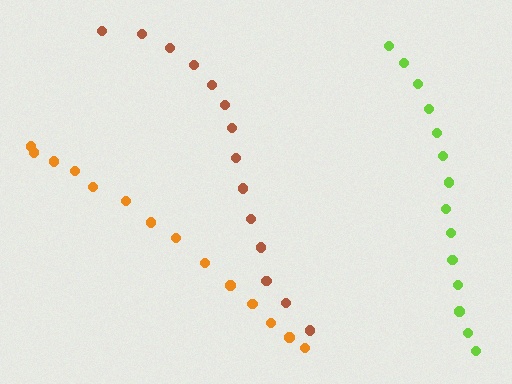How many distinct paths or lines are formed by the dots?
There are 3 distinct paths.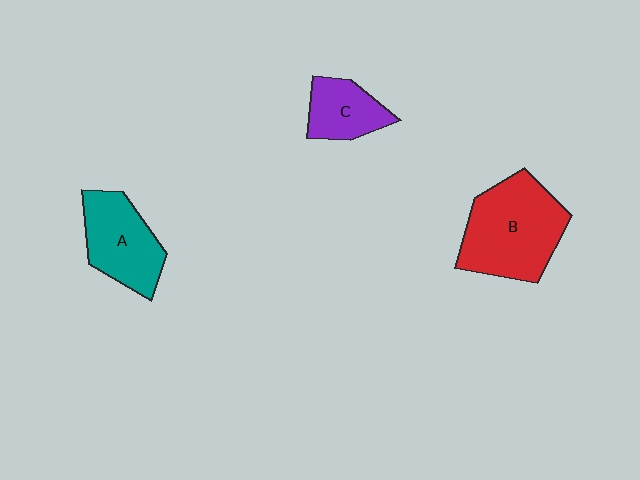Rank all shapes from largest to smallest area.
From largest to smallest: B (red), A (teal), C (purple).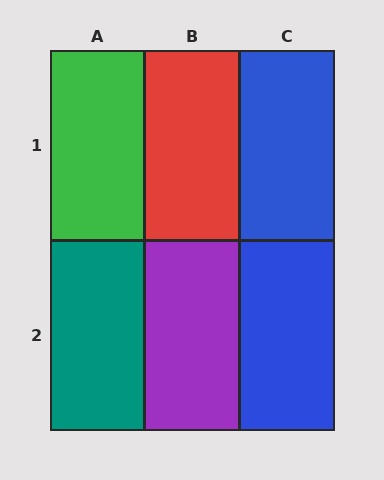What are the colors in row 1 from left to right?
Green, red, blue.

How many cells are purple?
1 cell is purple.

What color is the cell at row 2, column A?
Teal.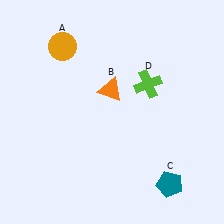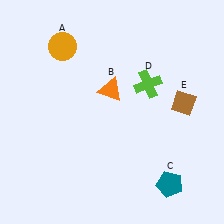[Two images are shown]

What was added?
A brown diamond (E) was added in Image 2.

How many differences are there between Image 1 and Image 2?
There is 1 difference between the two images.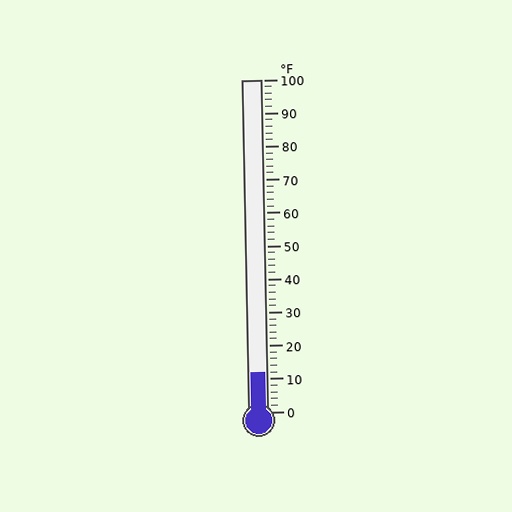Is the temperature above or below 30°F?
The temperature is below 30°F.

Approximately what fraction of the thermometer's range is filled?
The thermometer is filled to approximately 10% of its range.